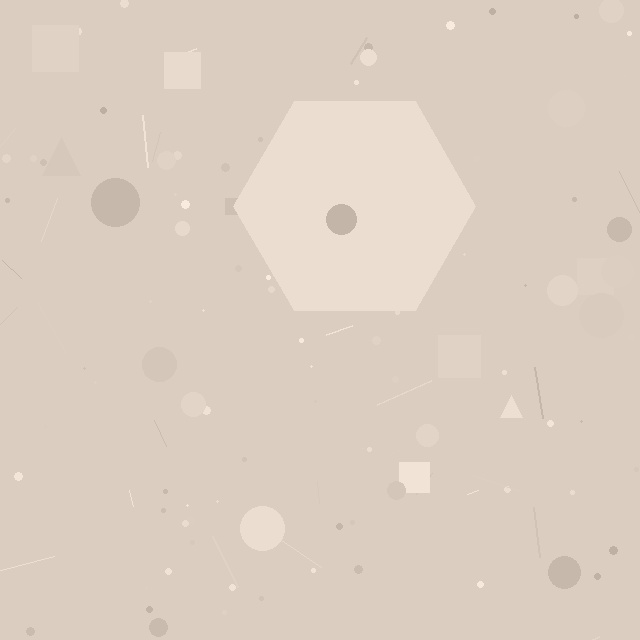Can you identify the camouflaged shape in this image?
The camouflaged shape is a hexagon.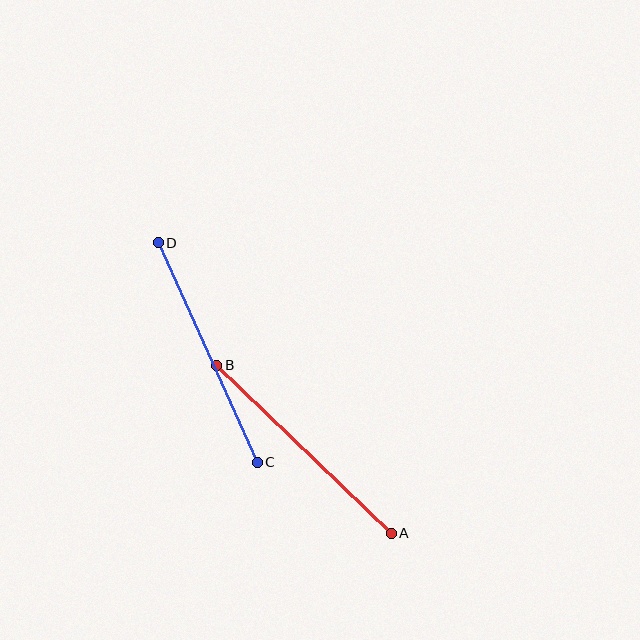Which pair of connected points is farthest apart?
Points A and B are farthest apart.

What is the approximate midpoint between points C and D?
The midpoint is at approximately (208, 352) pixels.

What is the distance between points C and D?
The distance is approximately 241 pixels.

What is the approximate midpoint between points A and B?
The midpoint is at approximately (304, 449) pixels.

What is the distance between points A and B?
The distance is approximately 242 pixels.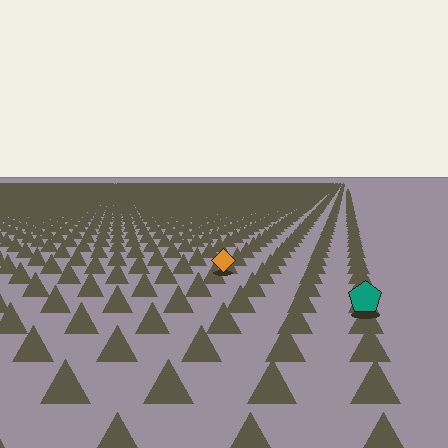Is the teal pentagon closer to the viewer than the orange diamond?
Yes. The teal pentagon is closer — you can tell from the texture gradient: the ground texture is coarser near it.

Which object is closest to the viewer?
The teal pentagon is closest. The texture marks near it are larger and more spread out.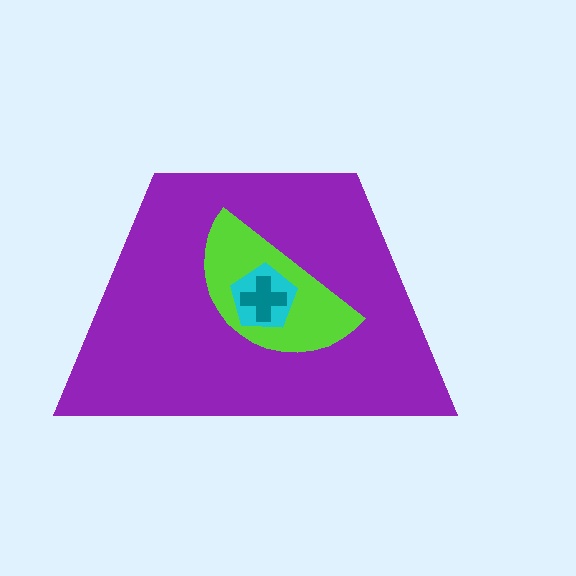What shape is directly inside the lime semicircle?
The cyan pentagon.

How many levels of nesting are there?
4.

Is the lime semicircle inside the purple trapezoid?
Yes.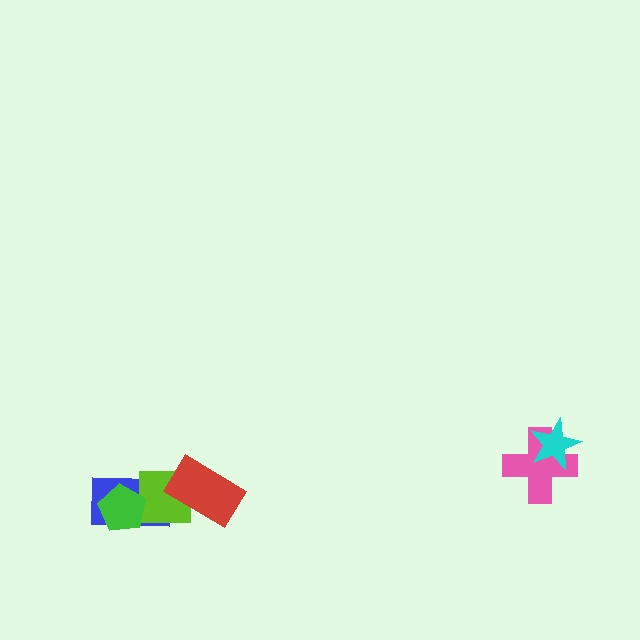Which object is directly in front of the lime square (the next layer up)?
The green pentagon is directly in front of the lime square.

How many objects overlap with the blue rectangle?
2 objects overlap with the blue rectangle.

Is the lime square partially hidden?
Yes, it is partially covered by another shape.